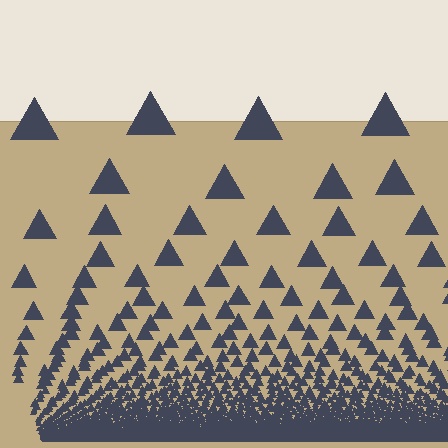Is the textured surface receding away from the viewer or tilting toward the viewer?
The surface appears to tilt toward the viewer. Texture elements get larger and sparser toward the top.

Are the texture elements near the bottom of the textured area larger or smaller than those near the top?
Smaller. The gradient is inverted — elements near the bottom are smaller and denser.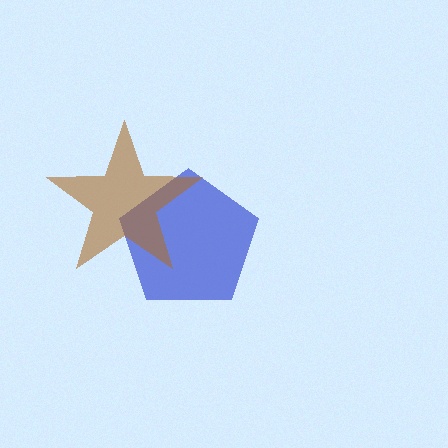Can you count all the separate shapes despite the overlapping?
Yes, there are 2 separate shapes.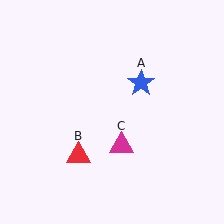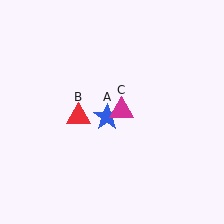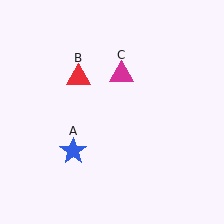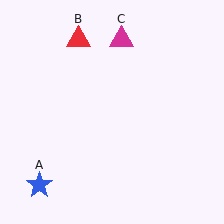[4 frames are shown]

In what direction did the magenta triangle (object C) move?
The magenta triangle (object C) moved up.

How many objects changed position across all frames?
3 objects changed position: blue star (object A), red triangle (object B), magenta triangle (object C).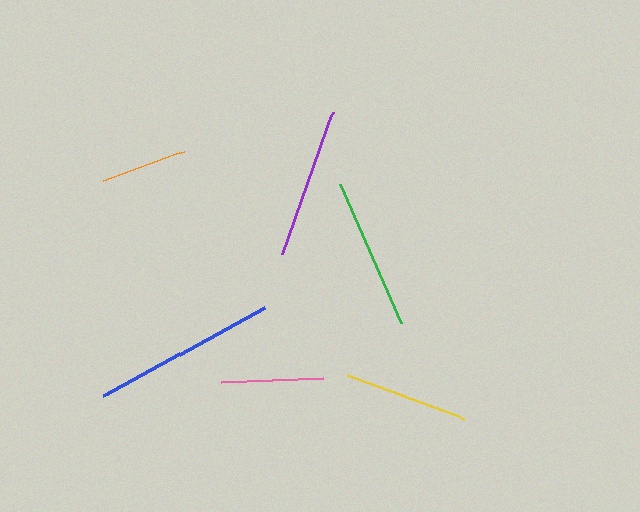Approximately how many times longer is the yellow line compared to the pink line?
The yellow line is approximately 1.2 times the length of the pink line.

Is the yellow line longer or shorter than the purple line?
The purple line is longer than the yellow line.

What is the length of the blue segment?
The blue segment is approximately 185 pixels long.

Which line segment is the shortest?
The orange line is the shortest at approximately 86 pixels.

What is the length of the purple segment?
The purple segment is approximately 150 pixels long.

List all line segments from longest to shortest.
From longest to shortest: blue, green, purple, yellow, pink, orange.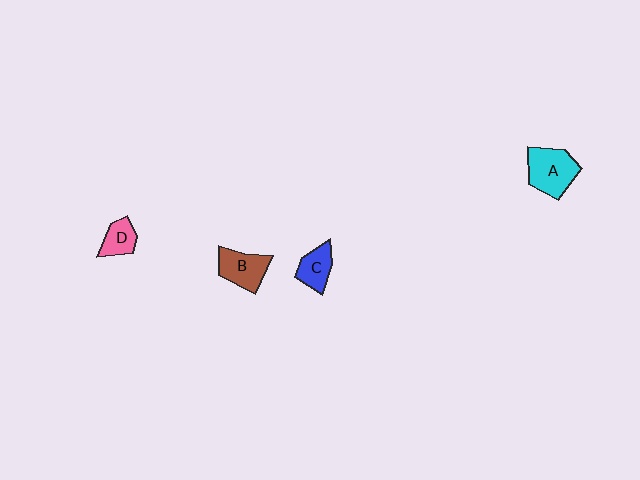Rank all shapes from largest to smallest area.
From largest to smallest: A (cyan), B (brown), C (blue), D (pink).